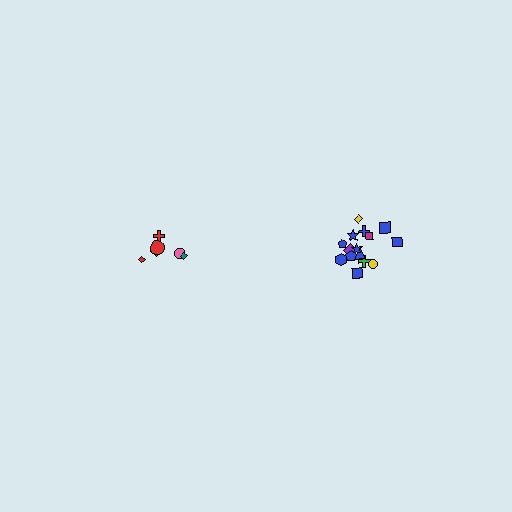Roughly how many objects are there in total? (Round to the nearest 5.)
Roughly 20 objects in total.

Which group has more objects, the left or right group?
The right group.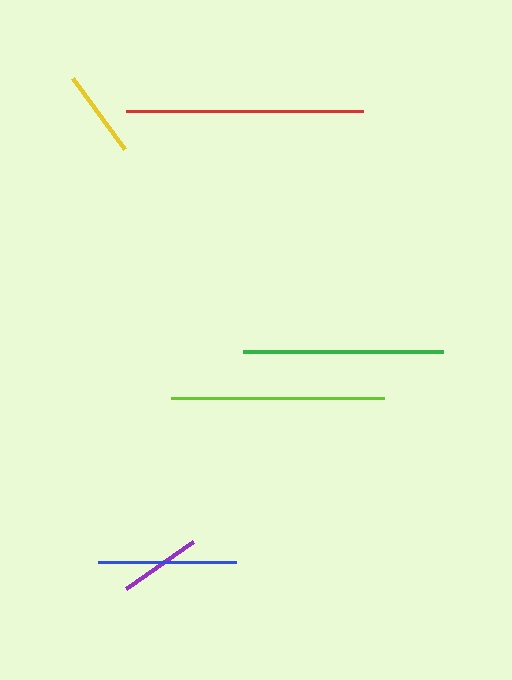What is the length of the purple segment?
The purple segment is approximately 81 pixels long.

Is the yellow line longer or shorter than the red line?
The red line is longer than the yellow line.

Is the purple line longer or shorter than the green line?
The green line is longer than the purple line.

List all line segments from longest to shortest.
From longest to shortest: red, lime, green, blue, yellow, purple.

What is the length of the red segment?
The red segment is approximately 237 pixels long.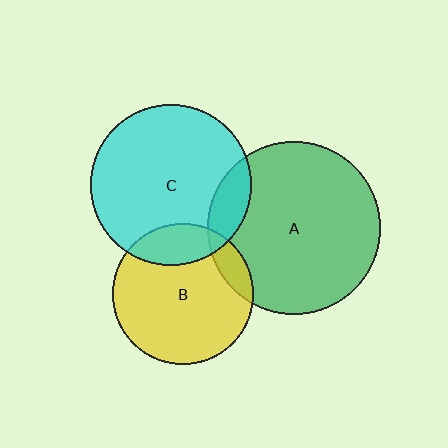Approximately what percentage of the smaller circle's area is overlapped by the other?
Approximately 15%.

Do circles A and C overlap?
Yes.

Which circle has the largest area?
Circle A (green).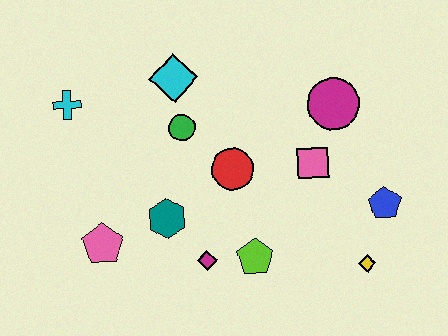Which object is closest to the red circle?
The green circle is closest to the red circle.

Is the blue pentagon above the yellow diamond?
Yes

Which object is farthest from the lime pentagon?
The cyan cross is farthest from the lime pentagon.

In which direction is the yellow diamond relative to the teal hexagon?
The yellow diamond is to the right of the teal hexagon.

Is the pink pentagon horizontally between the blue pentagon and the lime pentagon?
No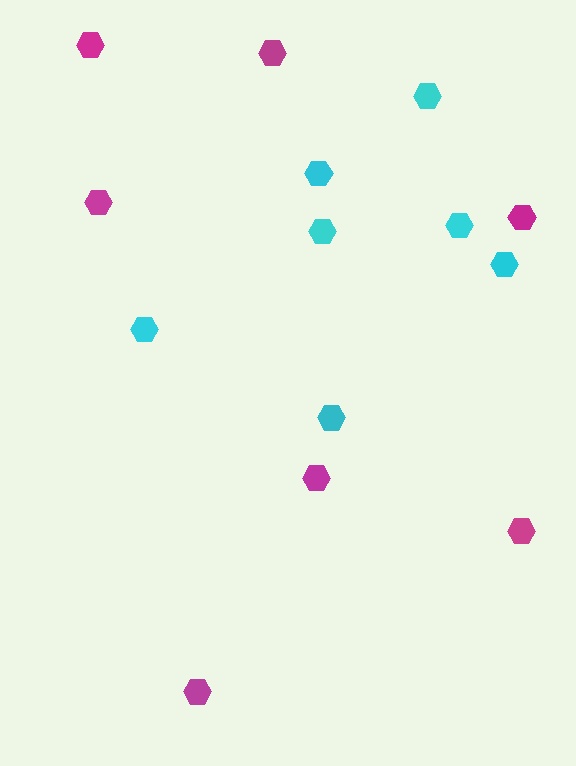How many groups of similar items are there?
There are 2 groups: one group of cyan hexagons (7) and one group of magenta hexagons (7).